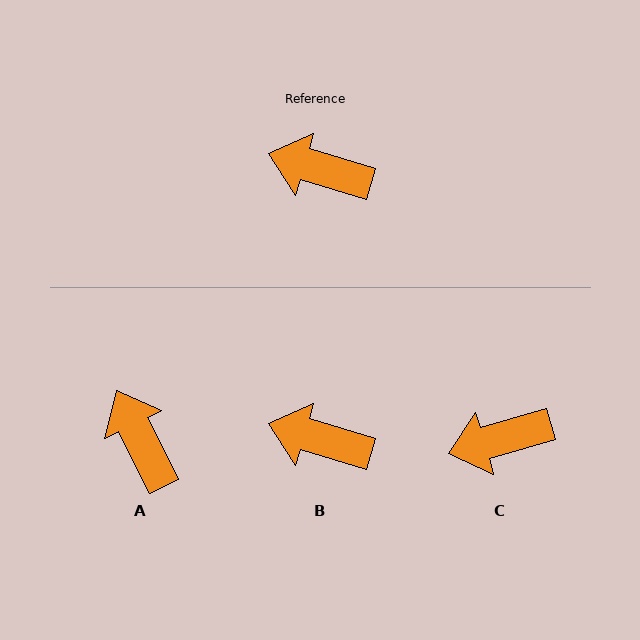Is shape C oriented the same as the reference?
No, it is off by about 32 degrees.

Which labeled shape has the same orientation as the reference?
B.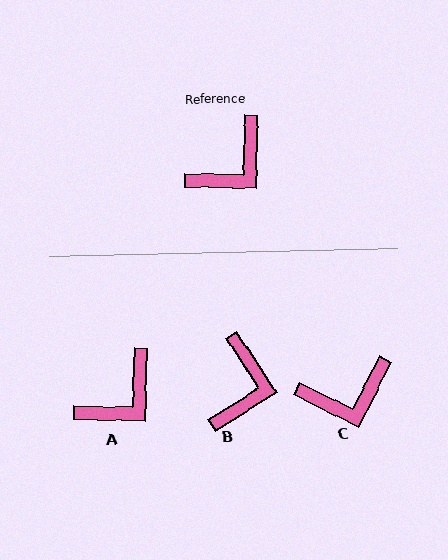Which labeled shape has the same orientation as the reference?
A.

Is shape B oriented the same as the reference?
No, it is off by about 34 degrees.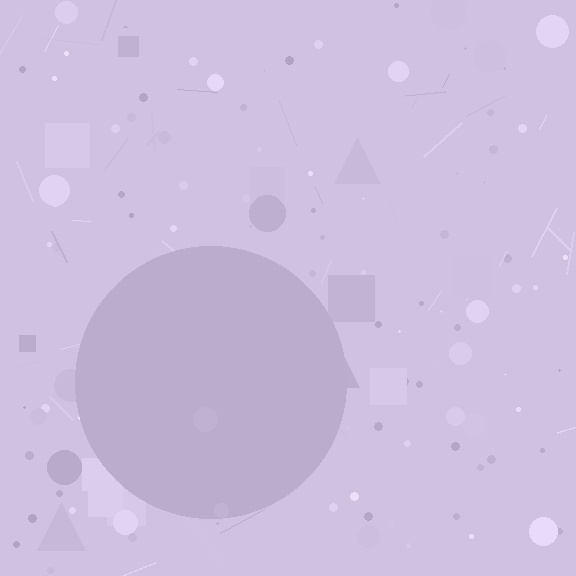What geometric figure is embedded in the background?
A circle is embedded in the background.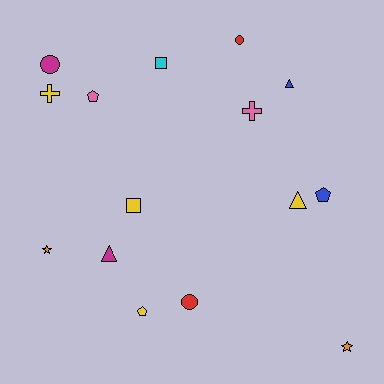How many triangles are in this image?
There are 3 triangles.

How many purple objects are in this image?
There are no purple objects.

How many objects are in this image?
There are 15 objects.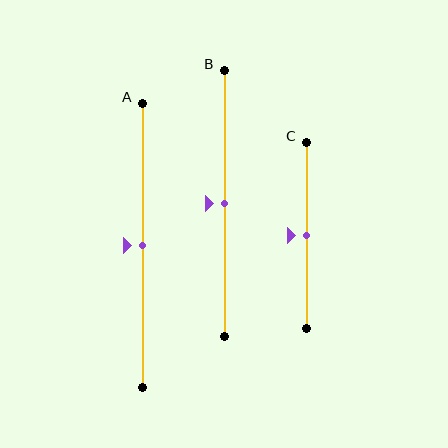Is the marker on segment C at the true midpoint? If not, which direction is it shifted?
Yes, the marker on segment C is at the true midpoint.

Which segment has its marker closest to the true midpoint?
Segment A has its marker closest to the true midpoint.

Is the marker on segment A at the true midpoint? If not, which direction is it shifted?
Yes, the marker on segment A is at the true midpoint.